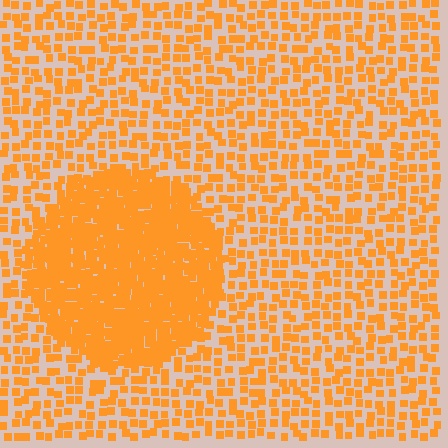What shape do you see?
I see a circle.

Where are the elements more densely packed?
The elements are more densely packed inside the circle boundary.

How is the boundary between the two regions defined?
The boundary is defined by a change in element density (approximately 2.7x ratio). All elements are the same color, size, and shape.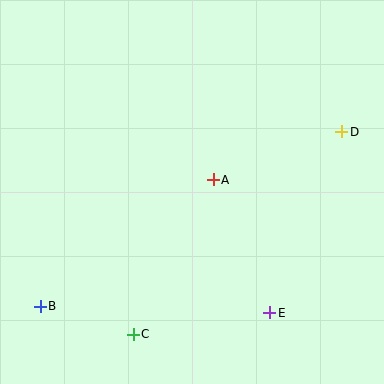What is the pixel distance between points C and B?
The distance between C and B is 97 pixels.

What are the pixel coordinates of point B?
Point B is at (40, 306).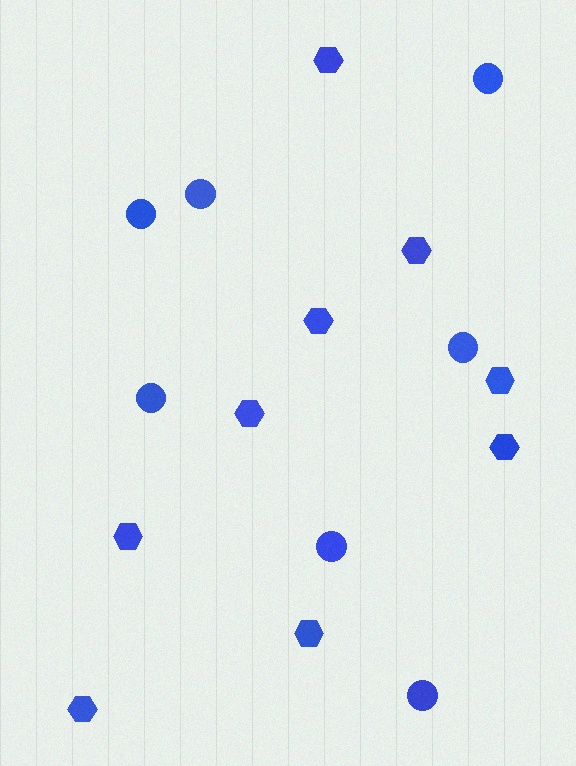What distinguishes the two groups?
There are 2 groups: one group of hexagons (9) and one group of circles (7).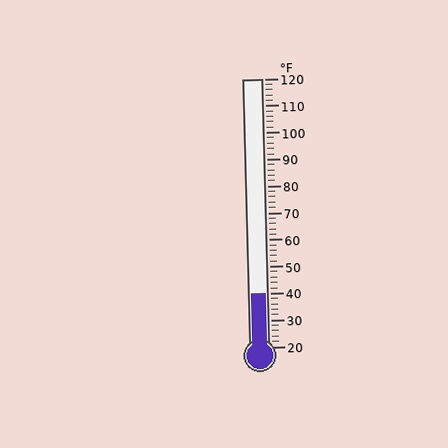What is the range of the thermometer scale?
The thermometer scale ranges from 20°F to 120°F.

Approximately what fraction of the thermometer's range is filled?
The thermometer is filled to approximately 20% of its range.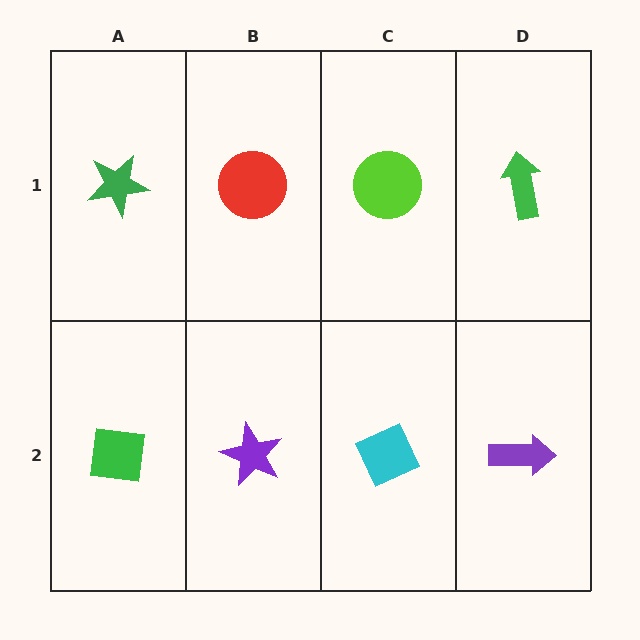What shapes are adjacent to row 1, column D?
A purple arrow (row 2, column D), a lime circle (row 1, column C).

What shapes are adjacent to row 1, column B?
A purple star (row 2, column B), a green star (row 1, column A), a lime circle (row 1, column C).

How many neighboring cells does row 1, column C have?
3.